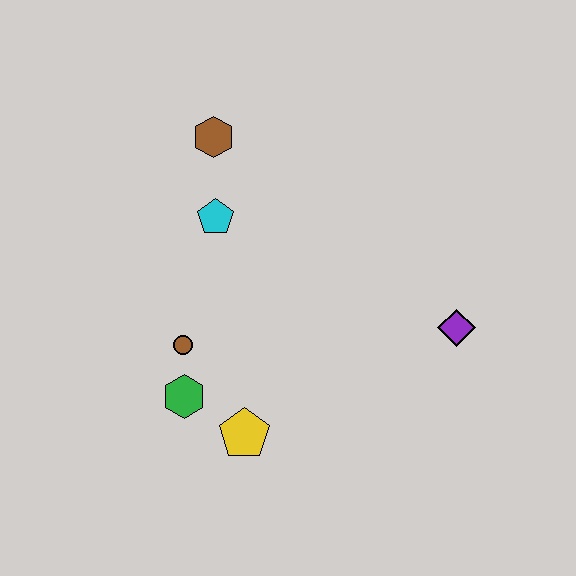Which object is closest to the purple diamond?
The yellow pentagon is closest to the purple diamond.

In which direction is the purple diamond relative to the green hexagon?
The purple diamond is to the right of the green hexagon.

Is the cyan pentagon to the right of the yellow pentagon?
No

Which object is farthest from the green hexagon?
The purple diamond is farthest from the green hexagon.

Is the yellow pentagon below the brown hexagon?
Yes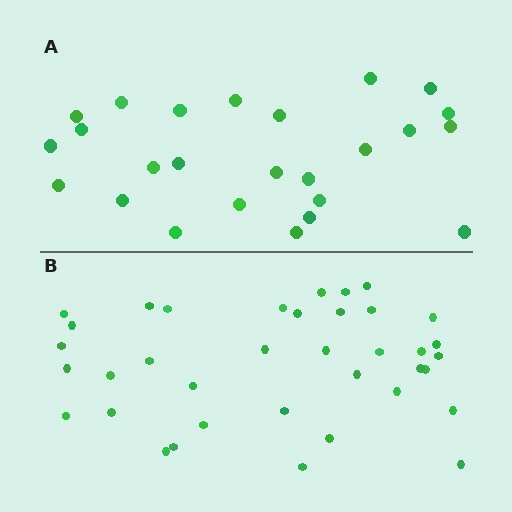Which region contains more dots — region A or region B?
Region B (the bottom region) has more dots.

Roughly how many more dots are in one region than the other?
Region B has roughly 12 or so more dots than region A.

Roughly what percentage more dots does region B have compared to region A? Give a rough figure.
About 50% more.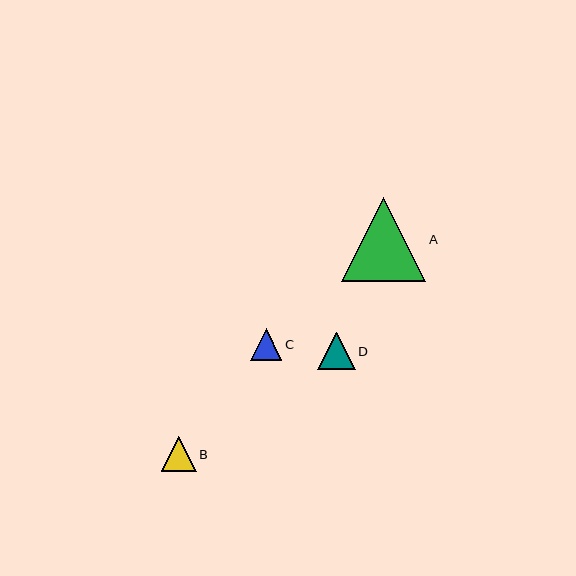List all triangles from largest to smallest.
From largest to smallest: A, D, B, C.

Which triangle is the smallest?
Triangle C is the smallest with a size of approximately 32 pixels.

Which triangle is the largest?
Triangle A is the largest with a size of approximately 84 pixels.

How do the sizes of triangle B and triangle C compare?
Triangle B and triangle C are approximately the same size.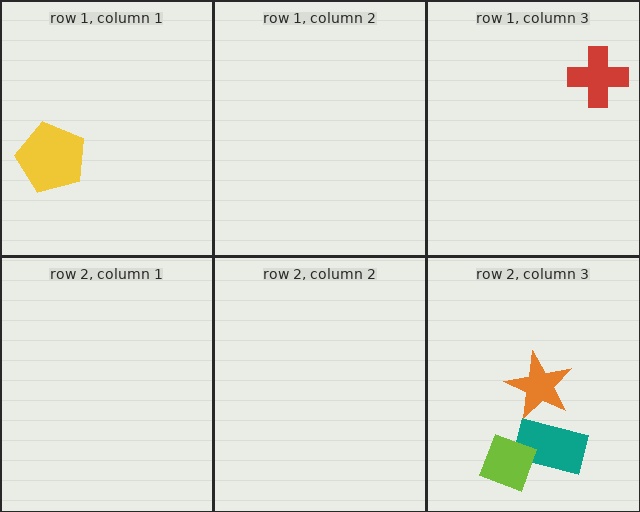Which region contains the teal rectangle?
The row 2, column 3 region.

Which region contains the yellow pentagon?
The row 1, column 1 region.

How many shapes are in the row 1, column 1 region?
1.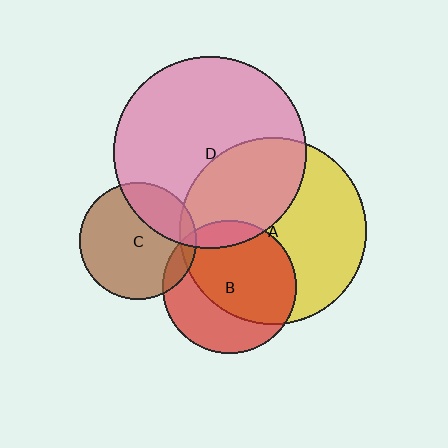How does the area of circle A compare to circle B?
Approximately 2.0 times.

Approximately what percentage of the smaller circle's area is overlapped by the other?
Approximately 25%.